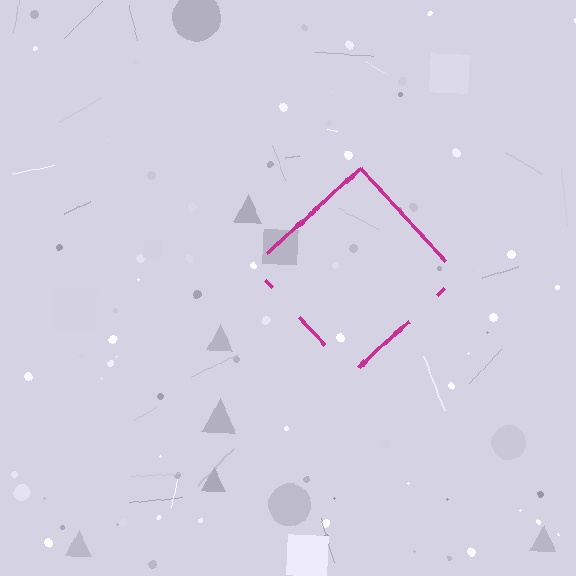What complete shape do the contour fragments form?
The contour fragments form a diamond.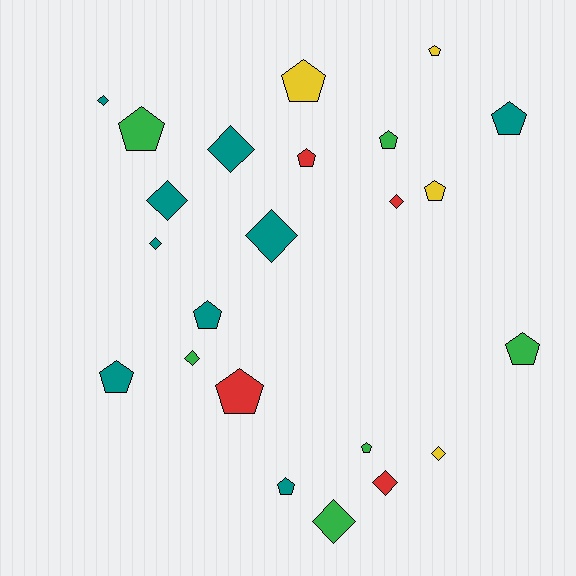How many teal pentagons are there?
There are 4 teal pentagons.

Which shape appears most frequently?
Pentagon, with 13 objects.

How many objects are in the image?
There are 23 objects.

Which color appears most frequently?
Teal, with 9 objects.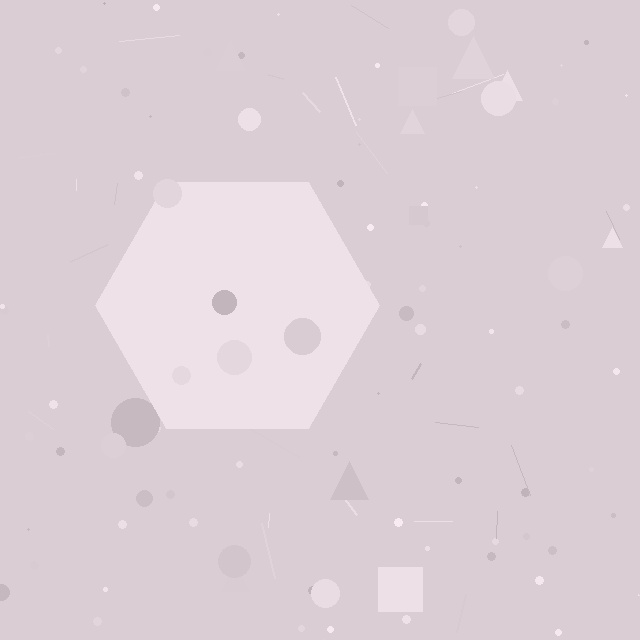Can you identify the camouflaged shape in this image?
The camouflaged shape is a hexagon.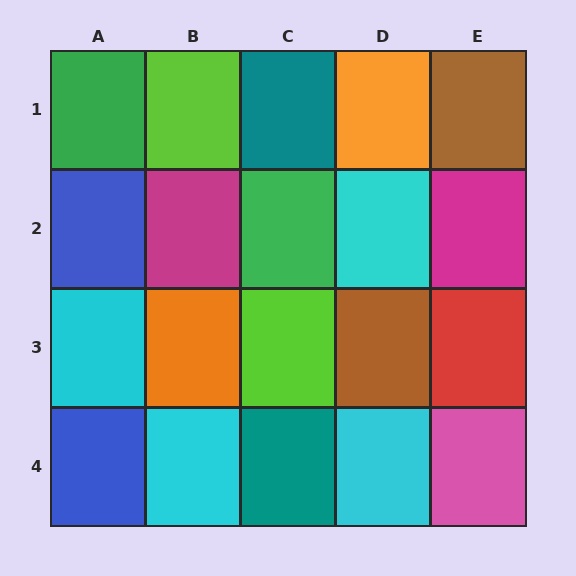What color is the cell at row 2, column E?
Magenta.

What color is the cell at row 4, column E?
Pink.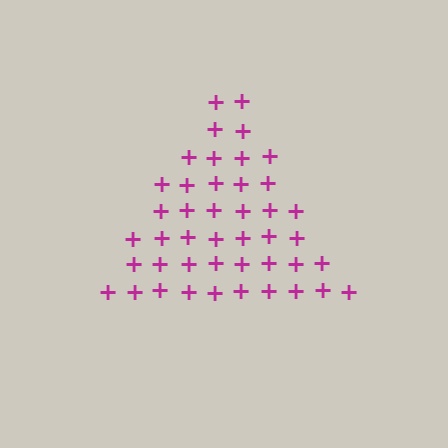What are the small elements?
The small elements are plus signs.